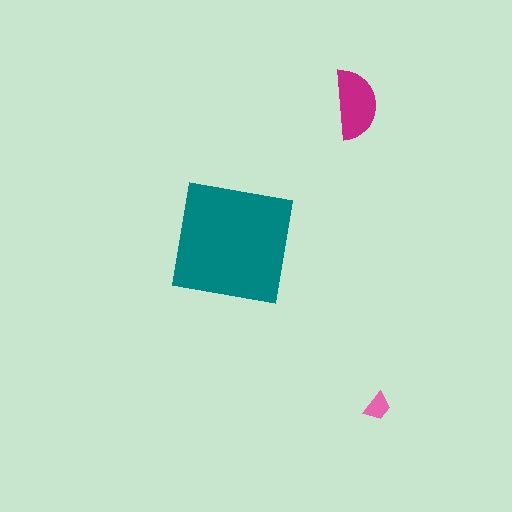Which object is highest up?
The magenta semicircle is topmost.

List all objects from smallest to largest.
The pink trapezoid, the magenta semicircle, the teal square.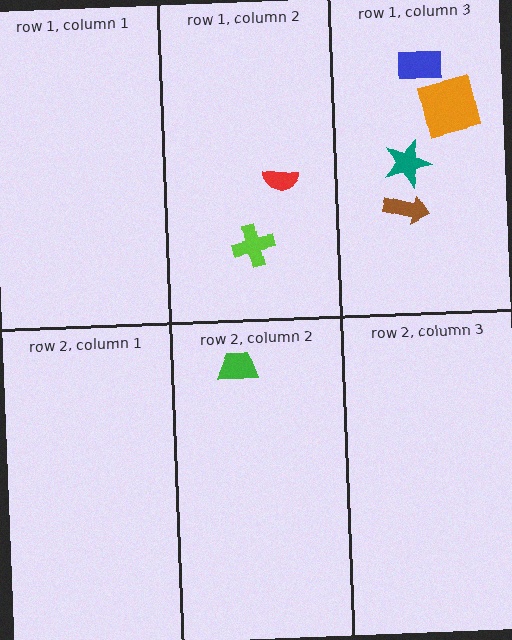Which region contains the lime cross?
The row 1, column 2 region.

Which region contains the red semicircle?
The row 1, column 2 region.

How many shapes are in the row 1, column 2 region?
2.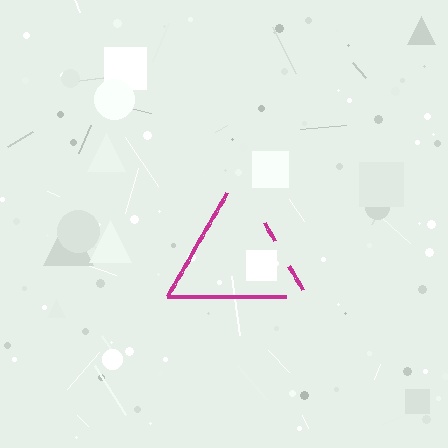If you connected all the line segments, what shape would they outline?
They would outline a triangle.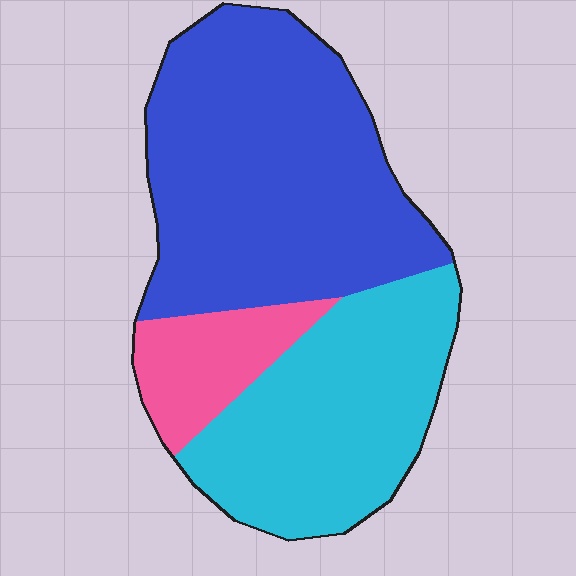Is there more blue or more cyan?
Blue.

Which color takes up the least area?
Pink, at roughly 10%.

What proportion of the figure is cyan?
Cyan takes up about one third (1/3) of the figure.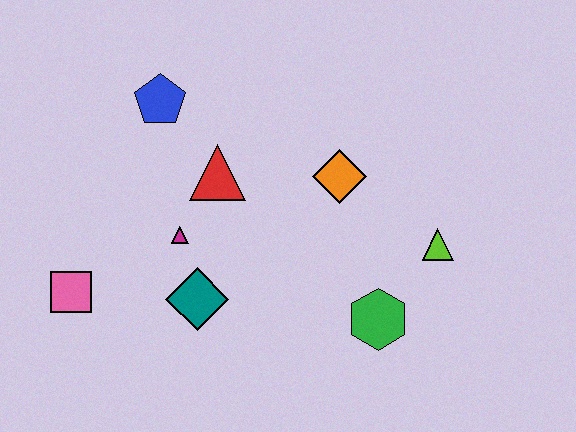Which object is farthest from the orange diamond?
The pink square is farthest from the orange diamond.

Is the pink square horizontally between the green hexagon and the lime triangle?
No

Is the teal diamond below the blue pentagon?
Yes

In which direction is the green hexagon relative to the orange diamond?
The green hexagon is below the orange diamond.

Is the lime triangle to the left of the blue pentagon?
No